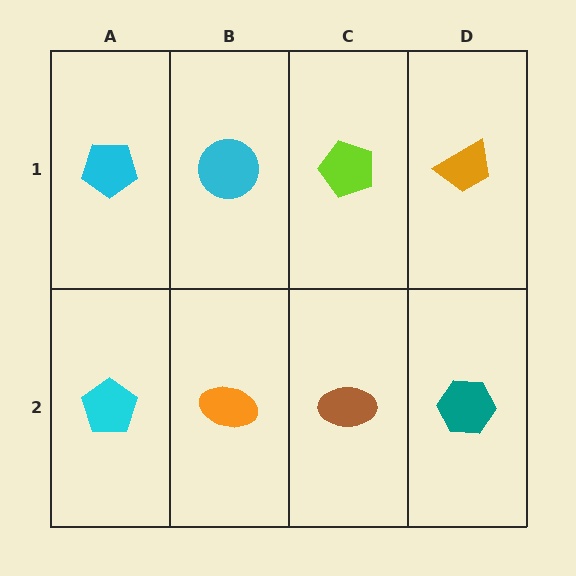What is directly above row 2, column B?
A cyan circle.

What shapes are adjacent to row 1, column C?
A brown ellipse (row 2, column C), a cyan circle (row 1, column B), an orange trapezoid (row 1, column D).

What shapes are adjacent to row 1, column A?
A cyan pentagon (row 2, column A), a cyan circle (row 1, column B).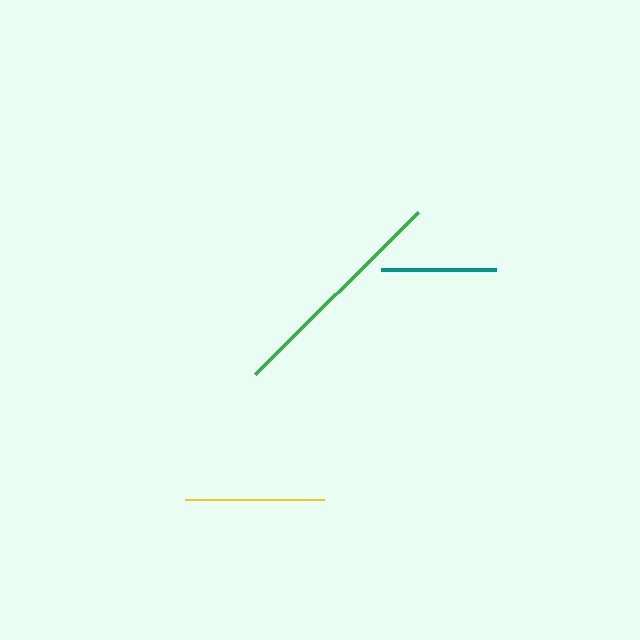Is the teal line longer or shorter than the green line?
The green line is longer than the teal line.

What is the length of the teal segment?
The teal segment is approximately 116 pixels long.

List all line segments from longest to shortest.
From longest to shortest: green, yellow, teal.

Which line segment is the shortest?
The teal line is the shortest at approximately 116 pixels.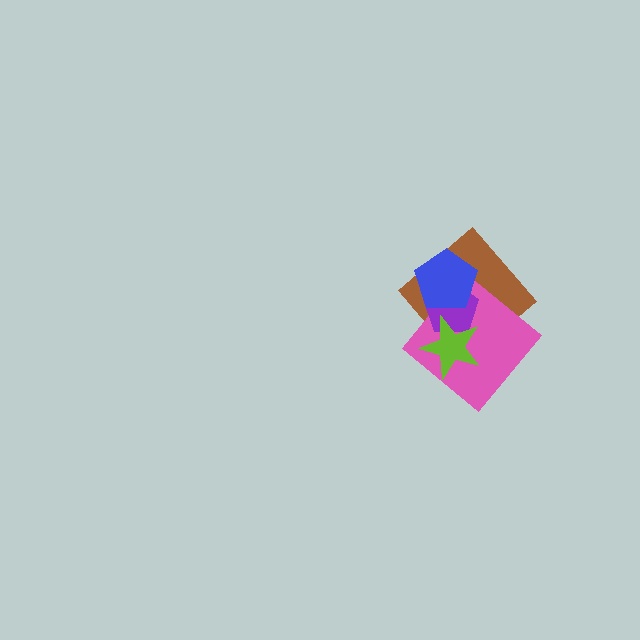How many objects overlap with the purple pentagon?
4 objects overlap with the purple pentagon.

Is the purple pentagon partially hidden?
Yes, it is partially covered by another shape.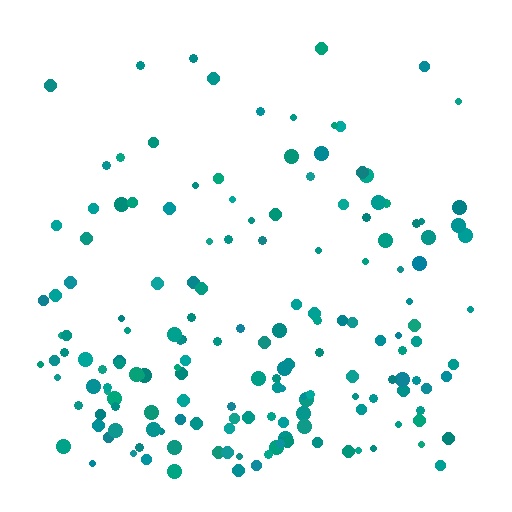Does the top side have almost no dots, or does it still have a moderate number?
Still a moderate number, just noticeably fewer than the bottom.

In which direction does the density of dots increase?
From top to bottom, with the bottom side densest.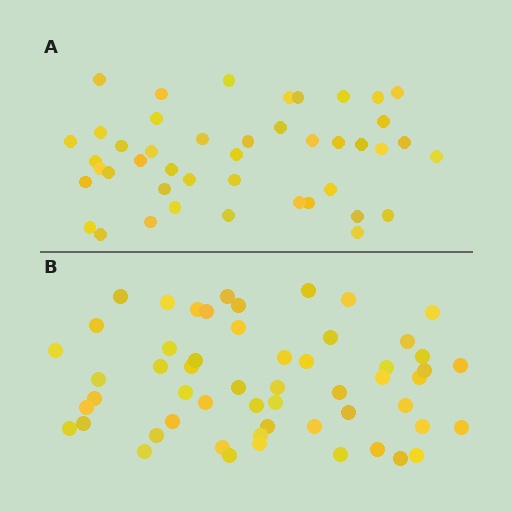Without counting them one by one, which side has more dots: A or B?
Region B (the bottom region) has more dots.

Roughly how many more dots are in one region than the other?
Region B has roughly 12 or so more dots than region A.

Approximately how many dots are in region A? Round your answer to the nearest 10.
About 40 dots. (The exact count is 44, which rounds to 40.)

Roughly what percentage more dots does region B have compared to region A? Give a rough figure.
About 25% more.